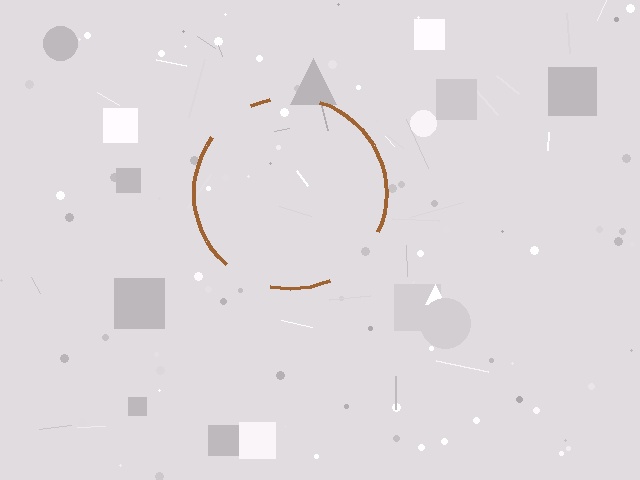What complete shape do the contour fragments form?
The contour fragments form a circle.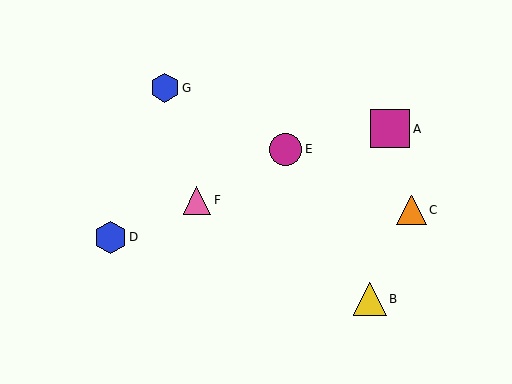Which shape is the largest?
The magenta square (labeled A) is the largest.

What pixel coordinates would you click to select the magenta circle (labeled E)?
Click at (285, 149) to select the magenta circle E.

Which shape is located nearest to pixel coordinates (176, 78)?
The blue hexagon (labeled G) at (165, 88) is nearest to that location.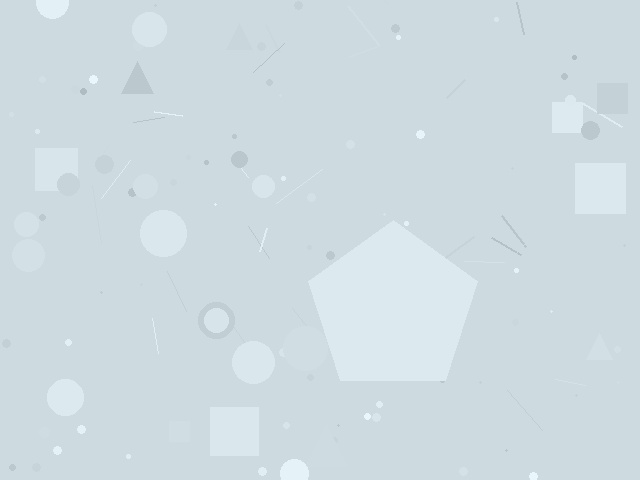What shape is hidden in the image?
A pentagon is hidden in the image.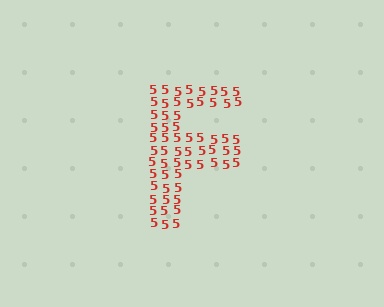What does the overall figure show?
The overall figure shows the letter F.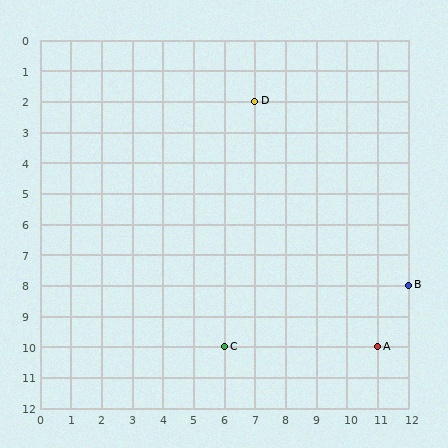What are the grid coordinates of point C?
Point C is at grid coordinates (6, 10).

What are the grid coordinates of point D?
Point D is at grid coordinates (7, 2).